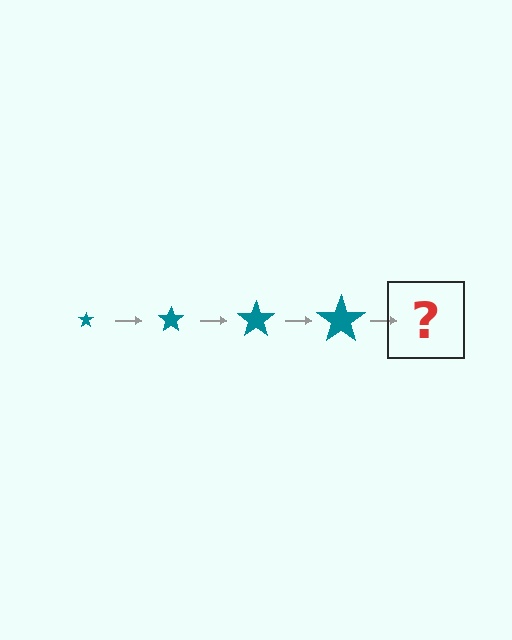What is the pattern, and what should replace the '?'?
The pattern is that the star gets progressively larger each step. The '?' should be a teal star, larger than the previous one.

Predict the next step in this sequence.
The next step is a teal star, larger than the previous one.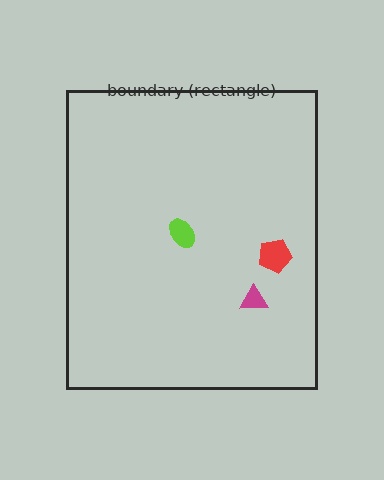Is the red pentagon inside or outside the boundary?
Inside.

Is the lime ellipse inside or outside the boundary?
Inside.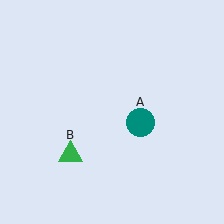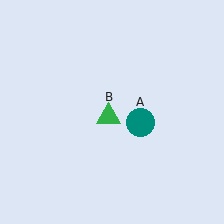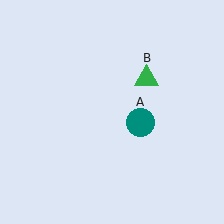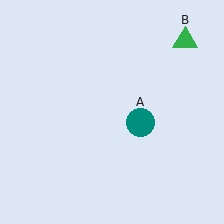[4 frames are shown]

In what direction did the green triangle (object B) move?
The green triangle (object B) moved up and to the right.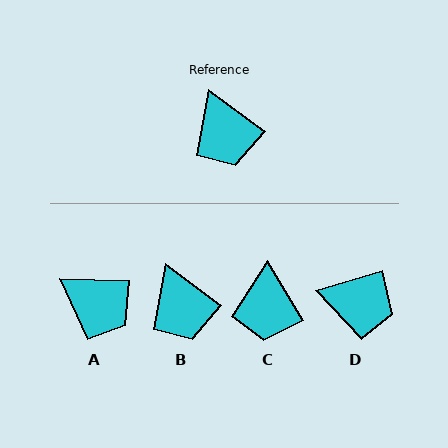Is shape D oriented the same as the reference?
No, it is off by about 54 degrees.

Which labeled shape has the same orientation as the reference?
B.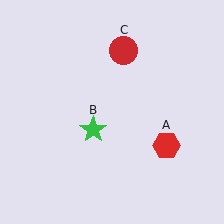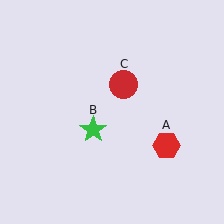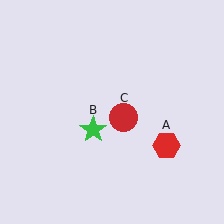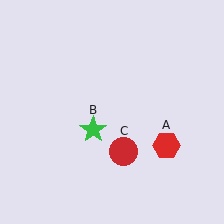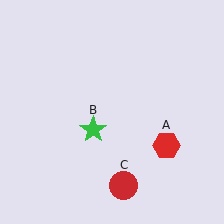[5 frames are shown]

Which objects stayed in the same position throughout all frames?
Red hexagon (object A) and green star (object B) remained stationary.